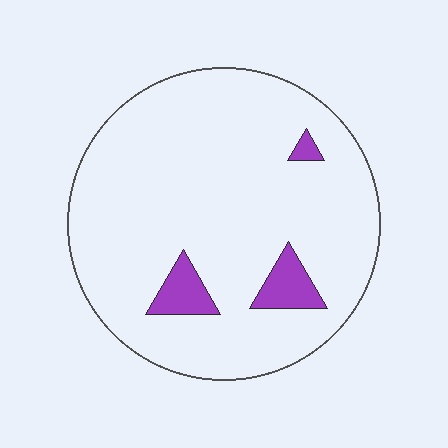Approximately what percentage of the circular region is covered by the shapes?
Approximately 10%.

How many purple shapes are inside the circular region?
3.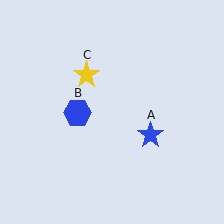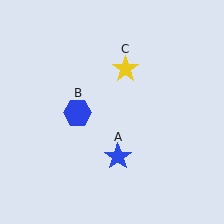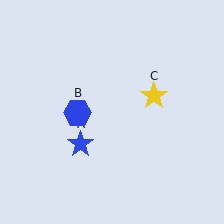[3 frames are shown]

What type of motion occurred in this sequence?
The blue star (object A), yellow star (object C) rotated clockwise around the center of the scene.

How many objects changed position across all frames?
2 objects changed position: blue star (object A), yellow star (object C).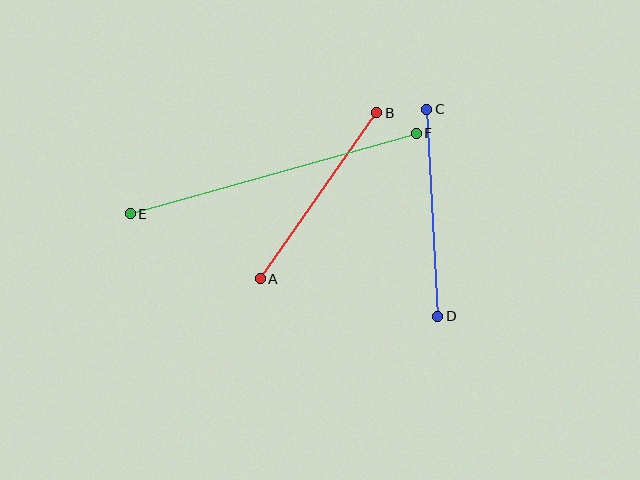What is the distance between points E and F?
The distance is approximately 297 pixels.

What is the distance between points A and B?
The distance is approximately 203 pixels.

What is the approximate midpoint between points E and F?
The midpoint is at approximately (273, 174) pixels.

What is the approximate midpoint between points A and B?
The midpoint is at approximately (318, 196) pixels.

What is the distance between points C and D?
The distance is approximately 207 pixels.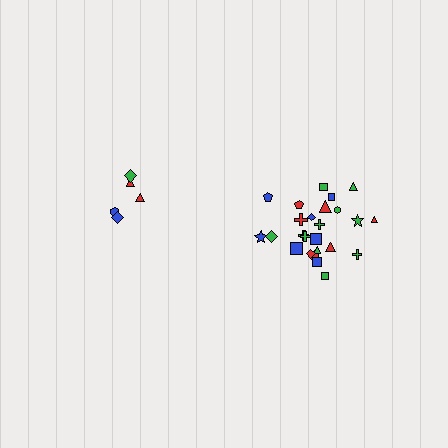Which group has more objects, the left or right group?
The right group.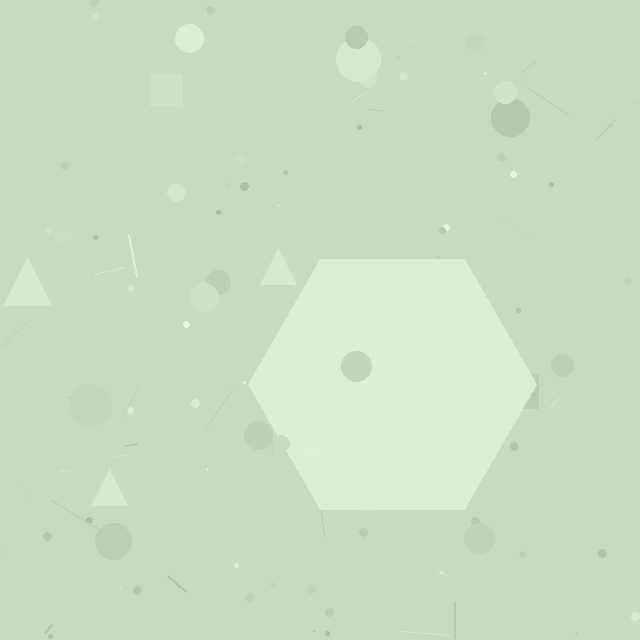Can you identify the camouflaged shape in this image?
The camouflaged shape is a hexagon.